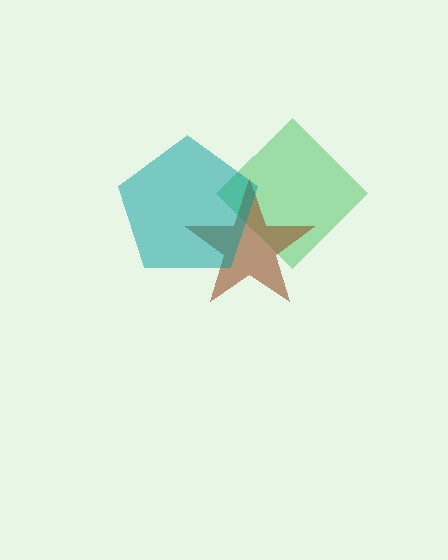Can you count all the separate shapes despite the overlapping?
Yes, there are 3 separate shapes.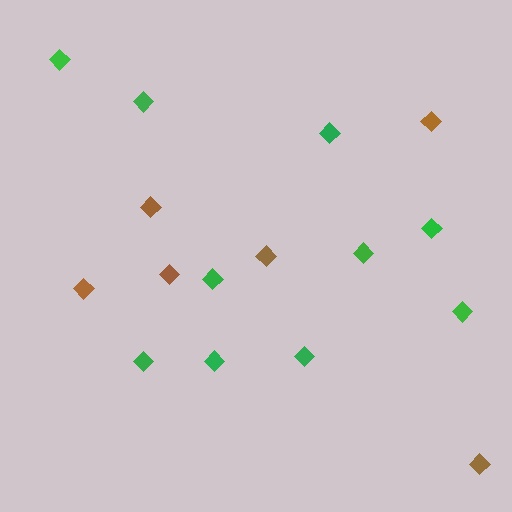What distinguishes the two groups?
There are 2 groups: one group of brown diamonds (6) and one group of green diamonds (10).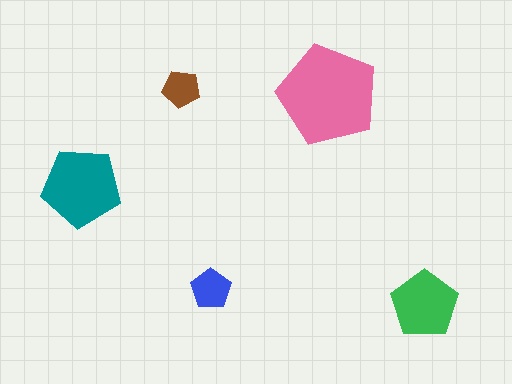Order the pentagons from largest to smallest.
the pink one, the teal one, the green one, the blue one, the brown one.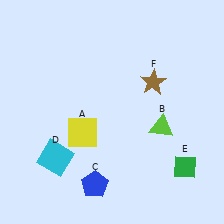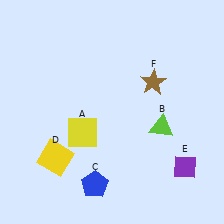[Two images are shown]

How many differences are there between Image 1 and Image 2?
There are 2 differences between the two images.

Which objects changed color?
D changed from cyan to yellow. E changed from green to purple.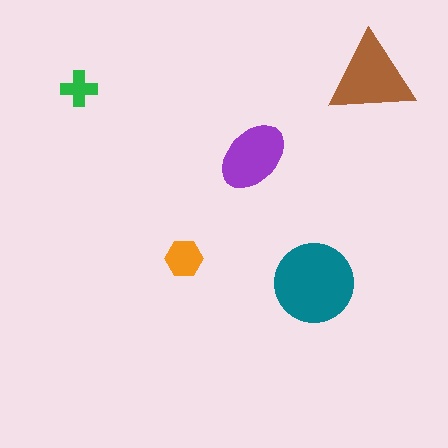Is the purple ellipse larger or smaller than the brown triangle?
Smaller.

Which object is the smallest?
The green cross.